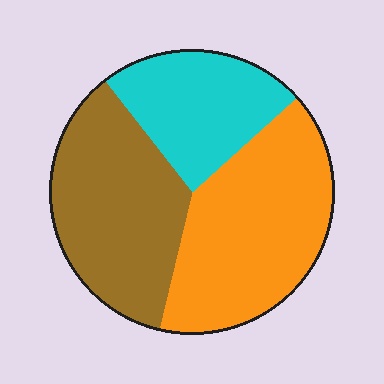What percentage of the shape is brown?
Brown takes up between a quarter and a half of the shape.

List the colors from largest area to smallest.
From largest to smallest: orange, brown, cyan.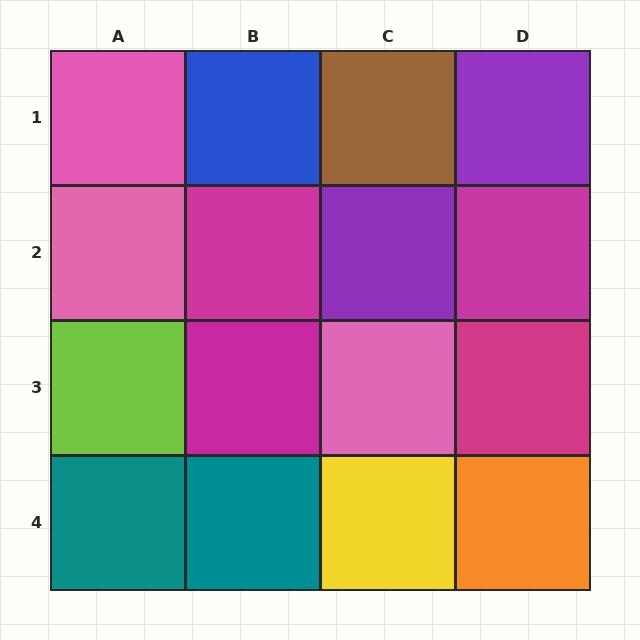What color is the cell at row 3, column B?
Magenta.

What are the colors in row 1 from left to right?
Pink, blue, brown, purple.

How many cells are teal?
2 cells are teal.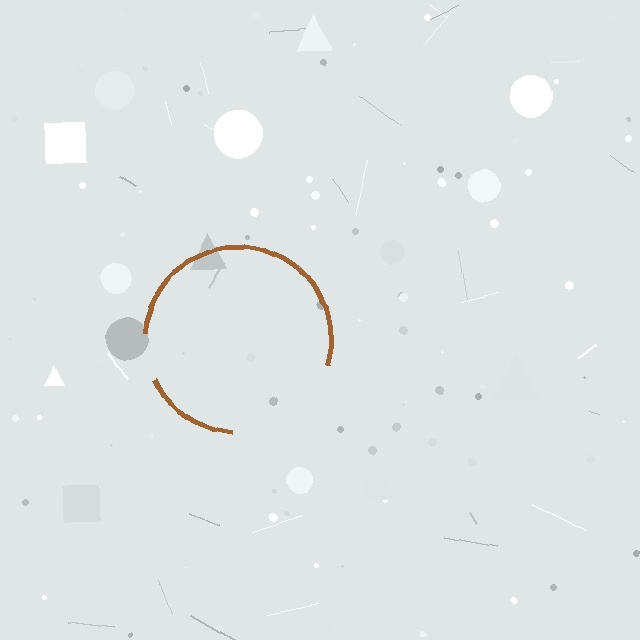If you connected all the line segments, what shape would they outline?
They would outline a circle.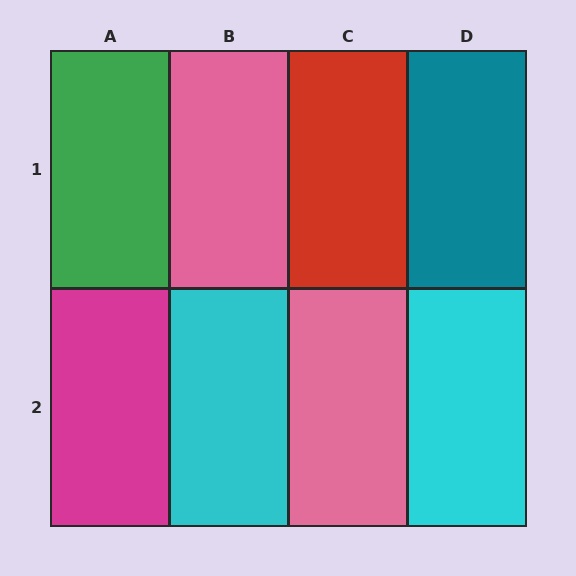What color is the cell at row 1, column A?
Green.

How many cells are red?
1 cell is red.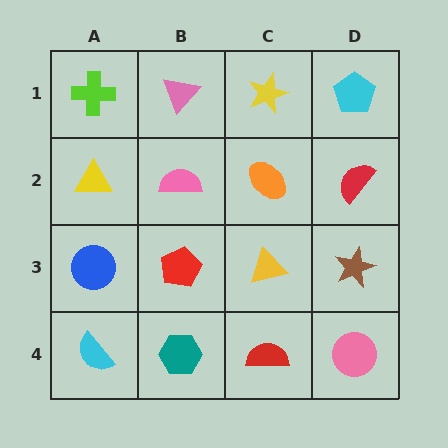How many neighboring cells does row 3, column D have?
3.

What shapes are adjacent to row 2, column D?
A cyan pentagon (row 1, column D), a brown star (row 3, column D), an orange ellipse (row 2, column C).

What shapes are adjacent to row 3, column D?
A red semicircle (row 2, column D), a pink circle (row 4, column D), a yellow triangle (row 3, column C).